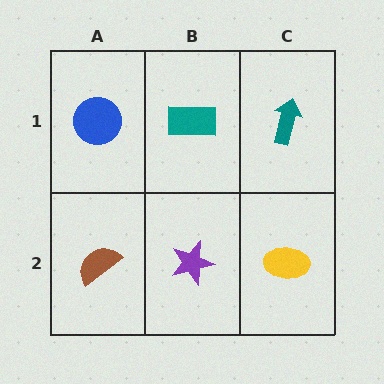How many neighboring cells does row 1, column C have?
2.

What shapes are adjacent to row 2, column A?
A blue circle (row 1, column A), a purple star (row 2, column B).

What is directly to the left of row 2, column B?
A brown semicircle.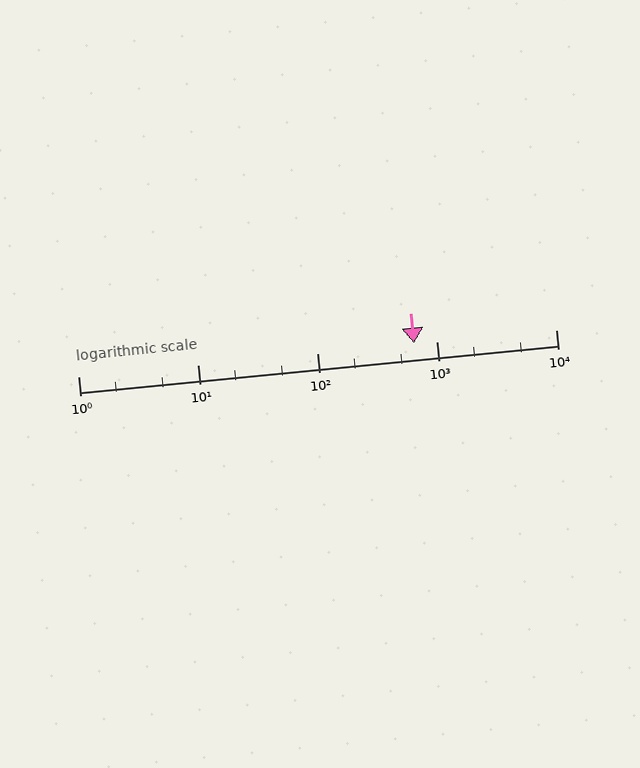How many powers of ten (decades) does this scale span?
The scale spans 4 decades, from 1 to 10000.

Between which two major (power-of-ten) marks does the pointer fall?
The pointer is between 100 and 1000.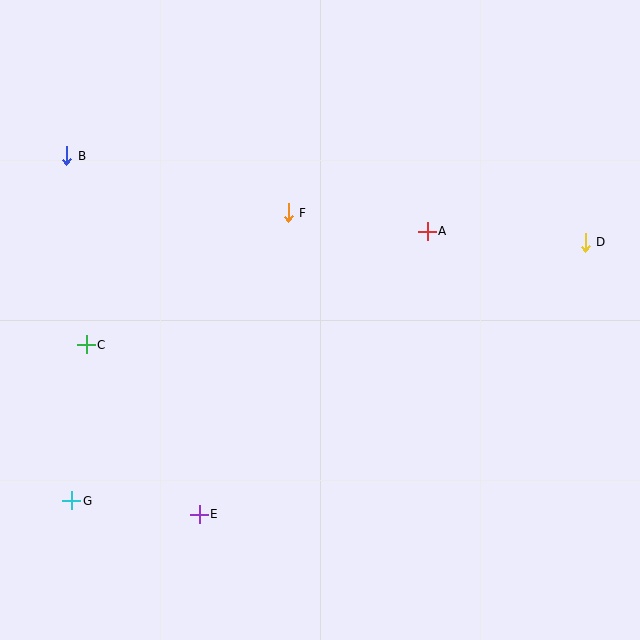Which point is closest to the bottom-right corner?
Point D is closest to the bottom-right corner.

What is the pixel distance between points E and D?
The distance between E and D is 472 pixels.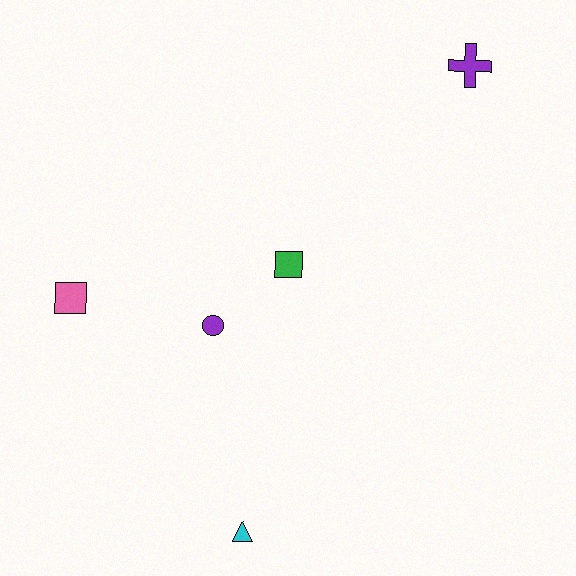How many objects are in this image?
There are 5 objects.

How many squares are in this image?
There are 2 squares.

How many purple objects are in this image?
There are 2 purple objects.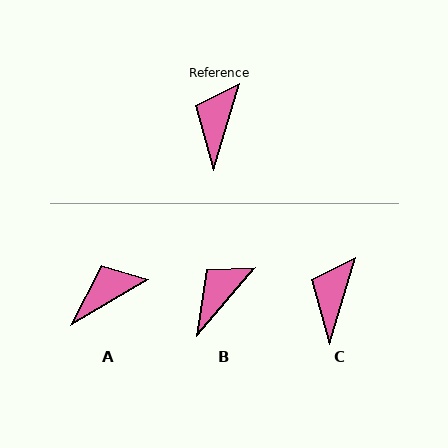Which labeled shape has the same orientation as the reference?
C.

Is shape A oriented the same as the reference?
No, it is off by about 43 degrees.